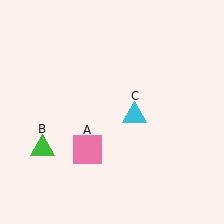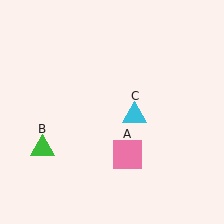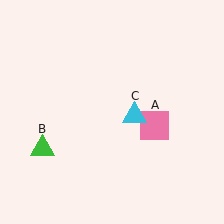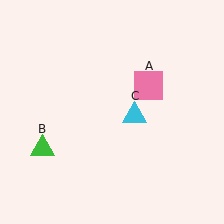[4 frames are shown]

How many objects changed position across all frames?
1 object changed position: pink square (object A).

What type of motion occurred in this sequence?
The pink square (object A) rotated counterclockwise around the center of the scene.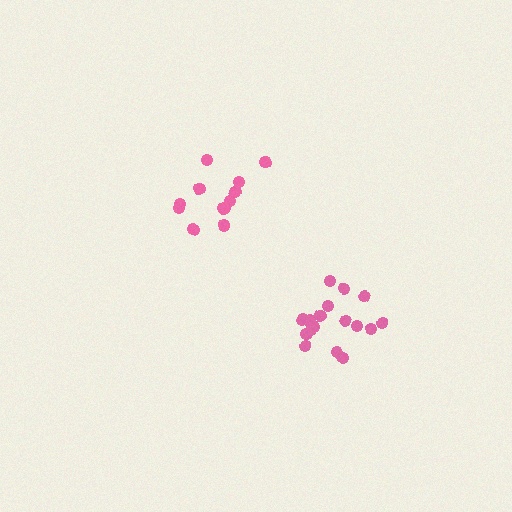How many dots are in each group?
Group 1: 12 dots, Group 2: 17 dots (29 total).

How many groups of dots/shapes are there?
There are 2 groups.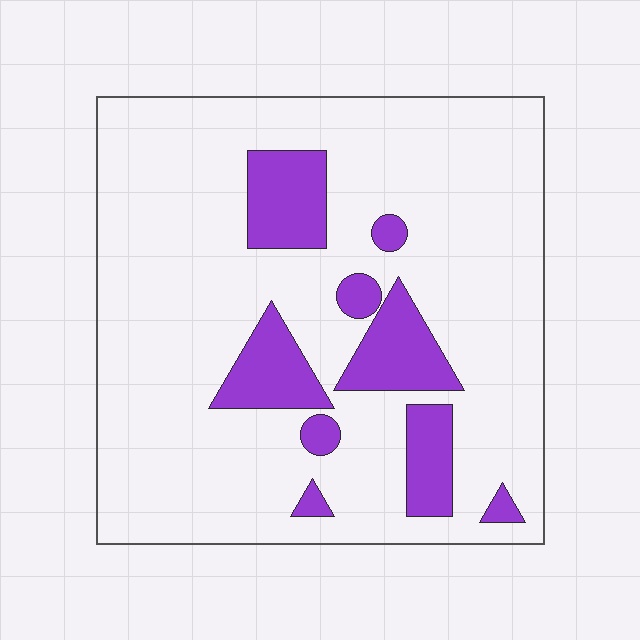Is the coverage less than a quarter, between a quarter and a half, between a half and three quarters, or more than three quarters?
Less than a quarter.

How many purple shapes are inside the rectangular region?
9.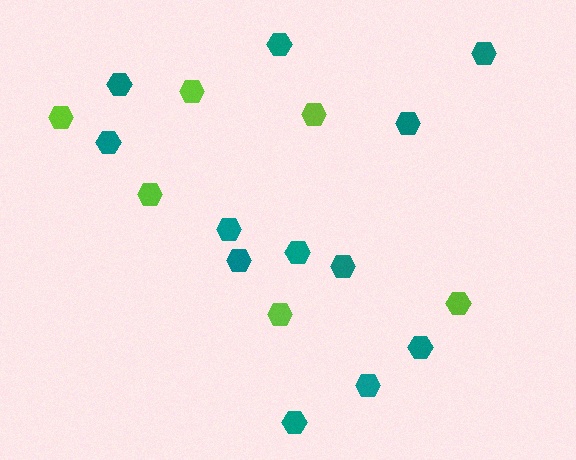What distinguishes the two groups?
There are 2 groups: one group of lime hexagons (6) and one group of teal hexagons (12).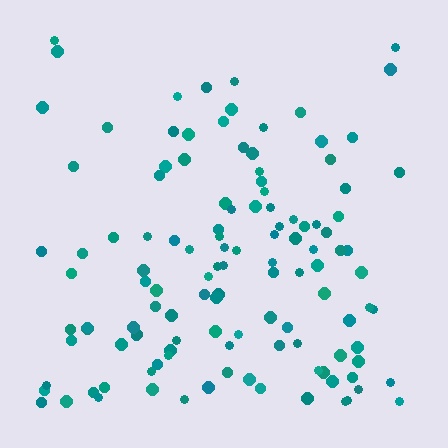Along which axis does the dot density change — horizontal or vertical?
Vertical.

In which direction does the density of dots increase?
From top to bottom, with the bottom side densest.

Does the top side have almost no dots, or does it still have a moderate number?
Still a moderate number, just noticeably fewer than the bottom.